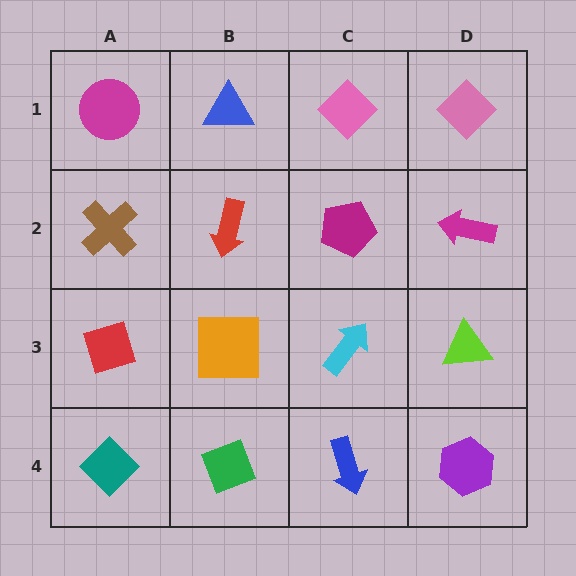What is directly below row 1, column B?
A red arrow.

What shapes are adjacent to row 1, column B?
A red arrow (row 2, column B), a magenta circle (row 1, column A), a pink diamond (row 1, column C).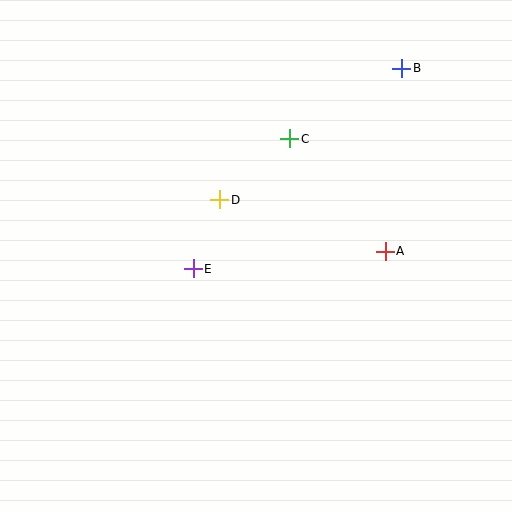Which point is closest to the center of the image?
Point E at (193, 269) is closest to the center.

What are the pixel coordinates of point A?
Point A is at (385, 251).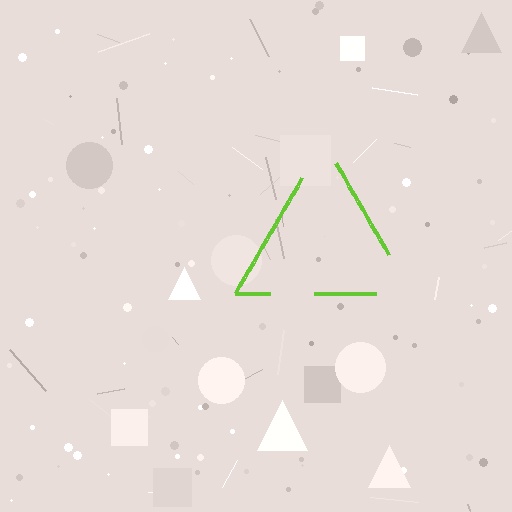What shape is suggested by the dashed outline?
The dashed outline suggests a triangle.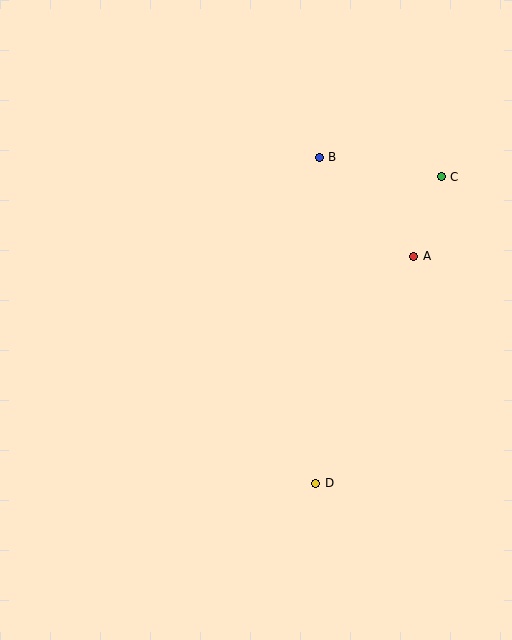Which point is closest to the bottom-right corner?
Point D is closest to the bottom-right corner.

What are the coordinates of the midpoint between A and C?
The midpoint between A and C is at (427, 216).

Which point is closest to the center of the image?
Point A at (414, 256) is closest to the center.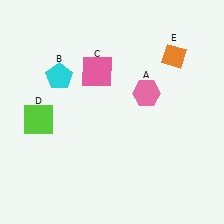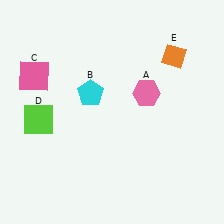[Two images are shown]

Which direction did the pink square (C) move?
The pink square (C) moved left.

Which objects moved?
The objects that moved are: the cyan pentagon (B), the pink square (C).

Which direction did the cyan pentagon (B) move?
The cyan pentagon (B) moved right.